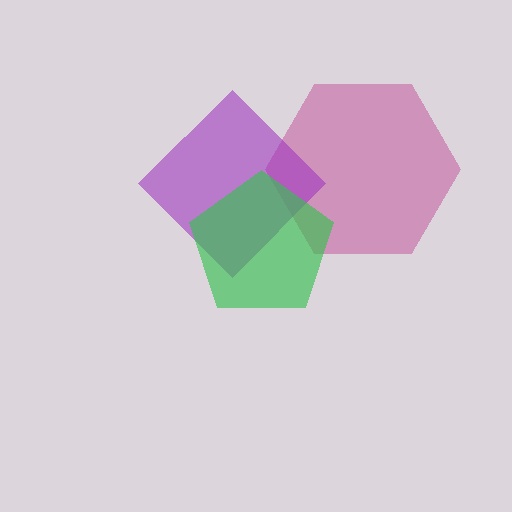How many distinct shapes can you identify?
There are 3 distinct shapes: a magenta hexagon, a purple diamond, a green pentagon.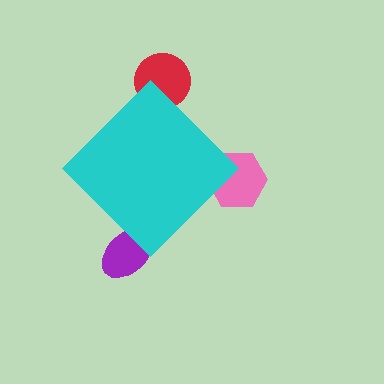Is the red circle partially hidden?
Yes, the red circle is partially hidden behind the cyan diamond.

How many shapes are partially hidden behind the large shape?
3 shapes are partially hidden.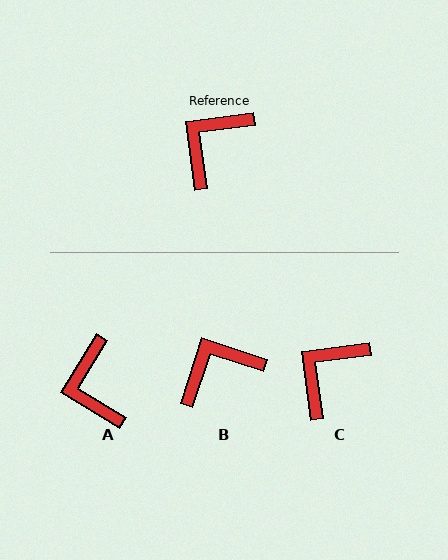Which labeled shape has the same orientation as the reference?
C.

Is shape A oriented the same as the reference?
No, it is off by about 51 degrees.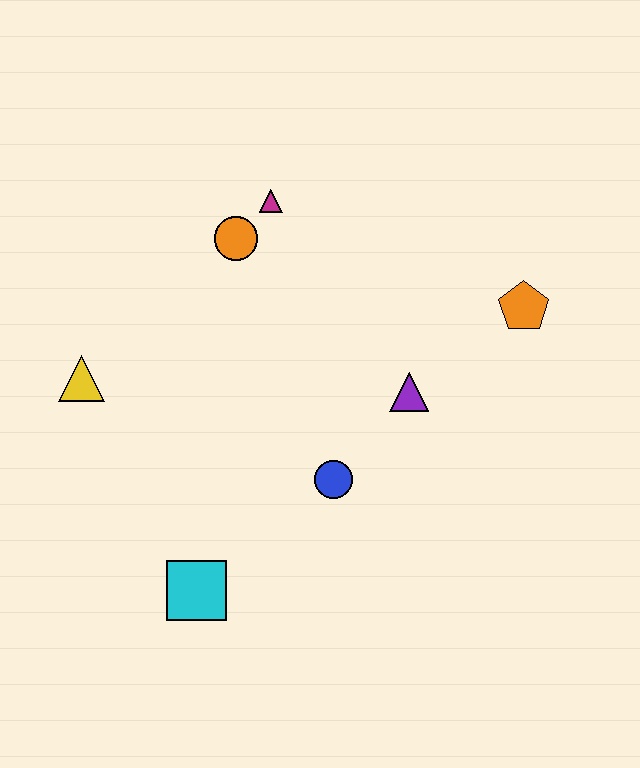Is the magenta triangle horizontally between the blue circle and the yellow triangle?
Yes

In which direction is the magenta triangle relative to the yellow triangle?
The magenta triangle is to the right of the yellow triangle.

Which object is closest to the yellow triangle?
The orange circle is closest to the yellow triangle.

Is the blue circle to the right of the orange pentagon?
No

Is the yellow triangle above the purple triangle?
Yes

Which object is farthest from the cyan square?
The orange pentagon is farthest from the cyan square.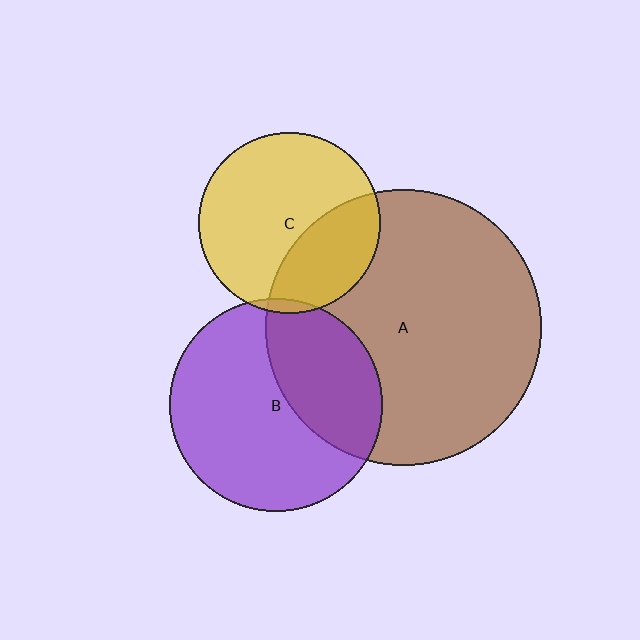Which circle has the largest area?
Circle A (brown).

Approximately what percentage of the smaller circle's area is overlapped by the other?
Approximately 5%.